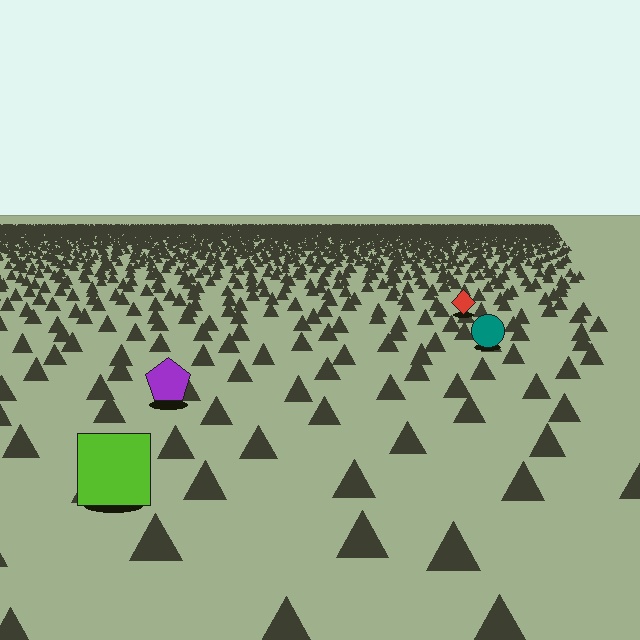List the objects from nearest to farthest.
From nearest to farthest: the lime square, the purple pentagon, the teal circle, the red diamond.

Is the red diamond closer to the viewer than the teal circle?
No. The teal circle is closer — you can tell from the texture gradient: the ground texture is coarser near it.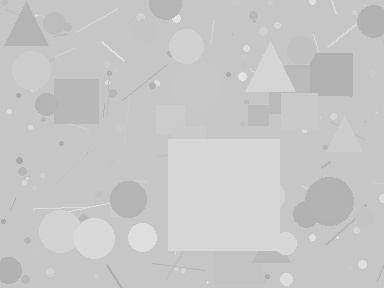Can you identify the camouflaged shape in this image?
The camouflaged shape is a square.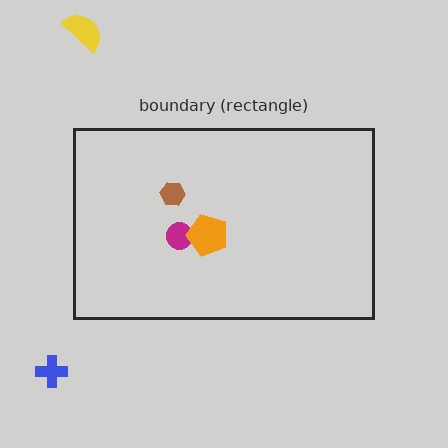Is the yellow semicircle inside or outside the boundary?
Outside.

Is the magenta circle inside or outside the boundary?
Inside.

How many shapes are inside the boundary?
3 inside, 2 outside.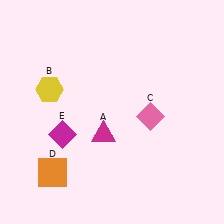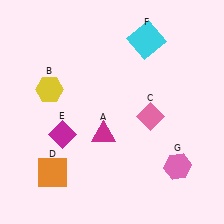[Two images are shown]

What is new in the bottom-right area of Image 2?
A pink hexagon (G) was added in the bottom-right area of Image 2.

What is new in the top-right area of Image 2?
A cyan square (F) was added in the top-right area of Image 2.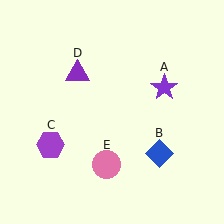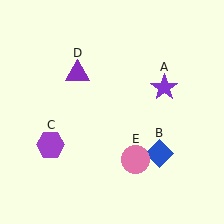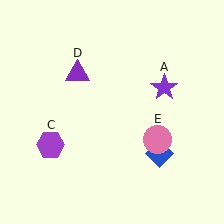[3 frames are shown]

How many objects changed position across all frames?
1 object changed position: pink circle (object E).